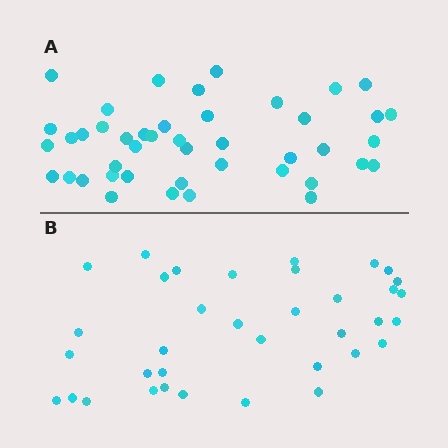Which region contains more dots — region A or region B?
Region A (the top region) has more dots.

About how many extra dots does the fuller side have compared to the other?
Region A has roughly 8 or so more dots than region B.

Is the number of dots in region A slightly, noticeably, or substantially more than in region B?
Region A has only slightly more — the two regions are fairly close. The ratio is roughly 1.2 to 1.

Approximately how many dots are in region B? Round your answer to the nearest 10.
About 40 dots. (The exact count is 36, which rounds to 40.)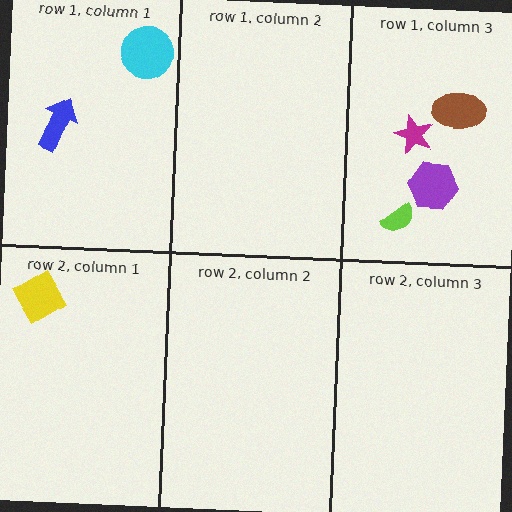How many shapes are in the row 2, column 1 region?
1.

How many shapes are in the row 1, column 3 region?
4.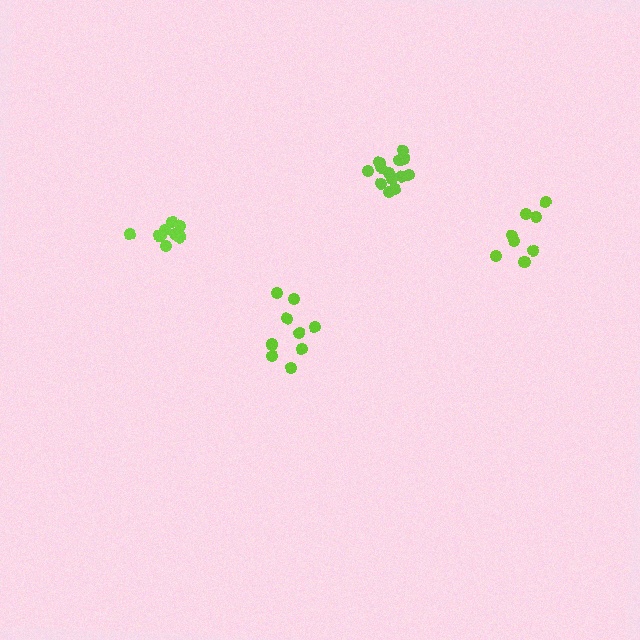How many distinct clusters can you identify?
There are 4 distinct clusters.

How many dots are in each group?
Group 1: 10 dots, Group 2: 9 dots, Group 3: 8 dots, Group 4: 13 dots (40 total).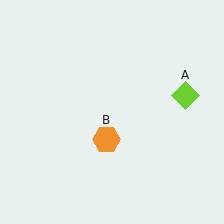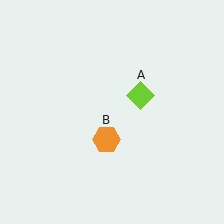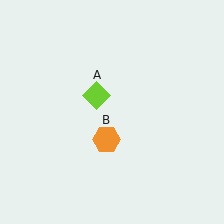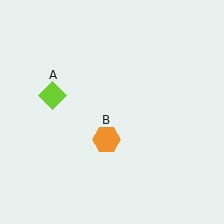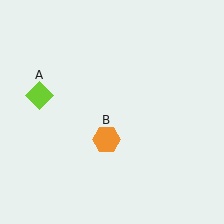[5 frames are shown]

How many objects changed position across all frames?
1 object changed position: lime diamond (object A).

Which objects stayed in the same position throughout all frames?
Orange hexagon (object B) remained stationary.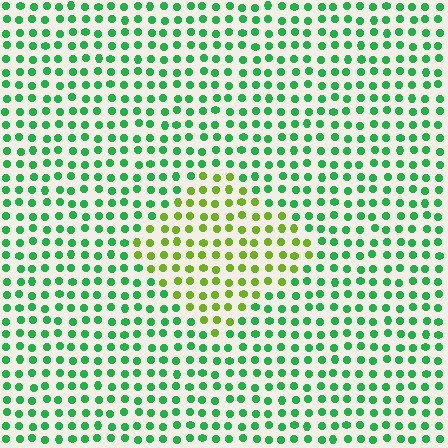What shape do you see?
I see a diamond.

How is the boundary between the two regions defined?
The boundary is defined purely by a slight shift in hue (about 47 degrees). Spacing, size, and orientation are identical on both sides.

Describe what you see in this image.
The image is filled with small green elements in a uniform arrangement. A diamond-shaped region is visible where the elements are tinted to a slightly different hue, forming a subtle color boundary.